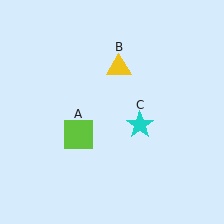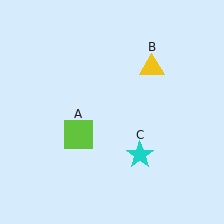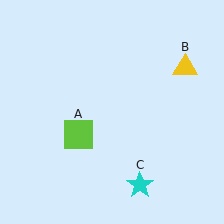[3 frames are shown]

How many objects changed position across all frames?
2 objects changed position: yellow triangle (object B), cyan star (object C).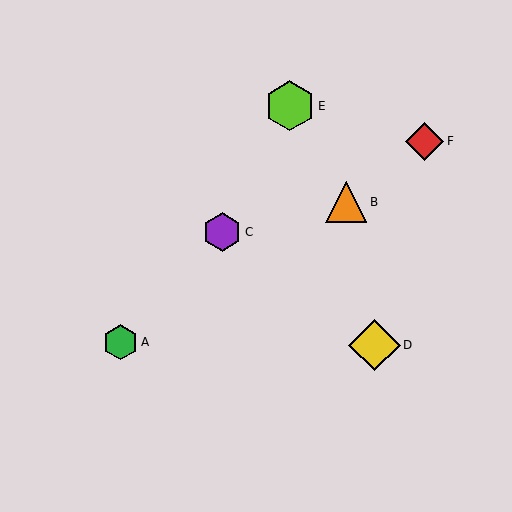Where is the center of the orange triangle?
The center of the orange triangle is at (346, 202).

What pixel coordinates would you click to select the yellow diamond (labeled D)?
Click at (374, 345) to select the yellow diamond D.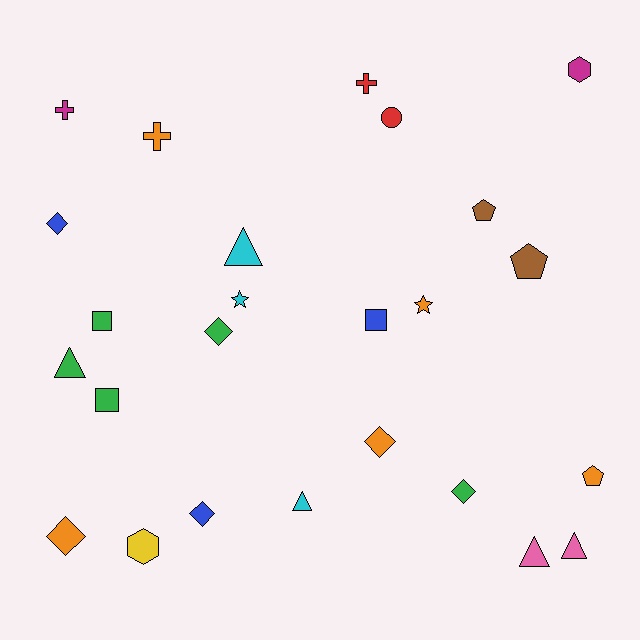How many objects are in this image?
There are 25 objects.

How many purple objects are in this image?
There are no purple objects.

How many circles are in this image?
There is 1 circle.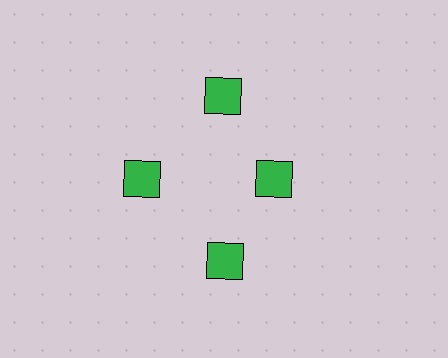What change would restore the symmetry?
The symmetry would be restored by moving it outward, back onto the ring so that all 4 squares sit at equal angles and equal distance from the center.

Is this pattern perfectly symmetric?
No. The 4 green squares are arranged in a ring, but one element near the 3 o'clock position is pulled inward toward the center, breaking the 4-fold rotational symmetry.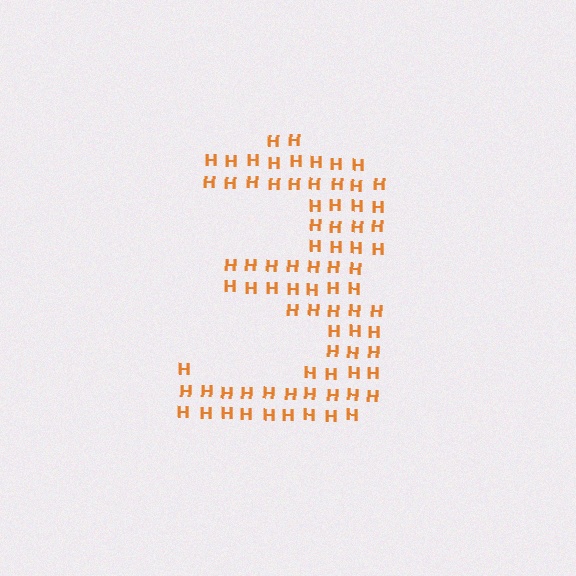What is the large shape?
The large shape is the digit 3.